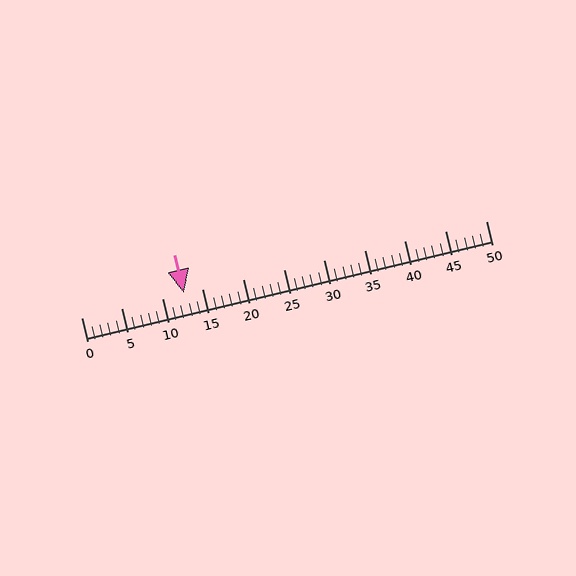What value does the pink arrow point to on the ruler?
The pink arrow points to approximately 13.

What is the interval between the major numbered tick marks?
The major tick marks are spaced 5 units apart.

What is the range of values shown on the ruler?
The ruler shows values from 0 to 50.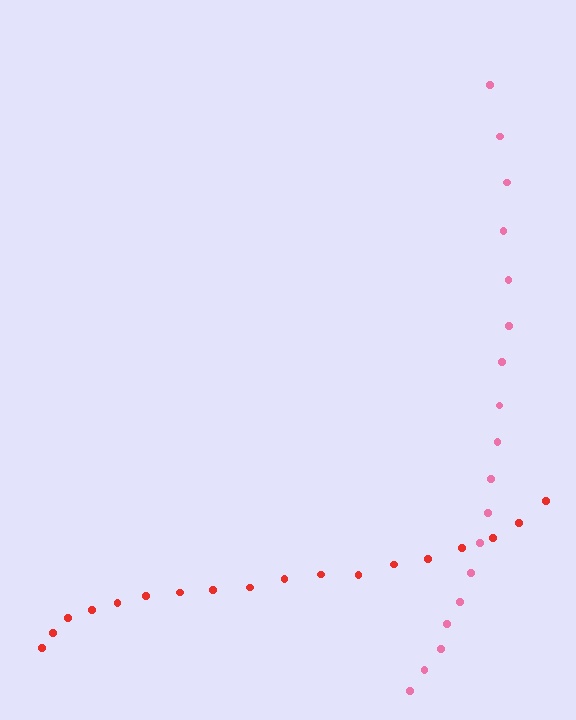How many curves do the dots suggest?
There are 2 distinct paths.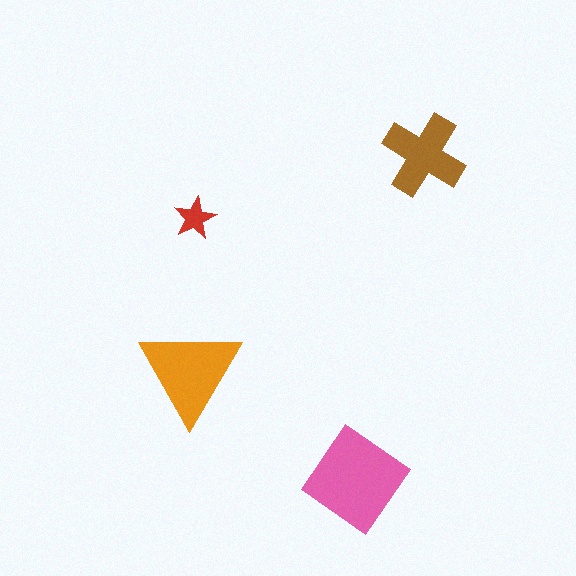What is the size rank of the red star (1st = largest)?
4th.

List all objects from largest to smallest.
The pink diamond, the orange triangle, the brown cross, the red star.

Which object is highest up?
The brown cross is topmost.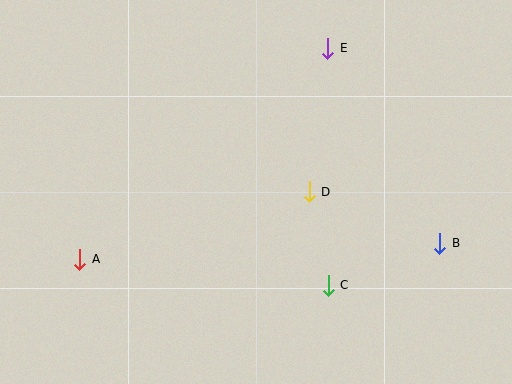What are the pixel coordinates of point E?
Point E is at (328, 48).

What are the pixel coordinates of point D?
Point D is at (309, 192).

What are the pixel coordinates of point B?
Point B is at (440, 243).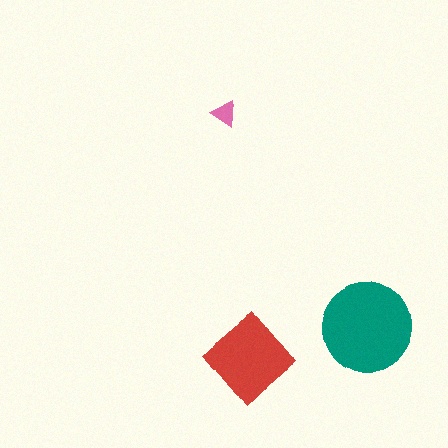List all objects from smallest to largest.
The pink triangle, the red diamond, the teal circle.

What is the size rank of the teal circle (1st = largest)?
1st.